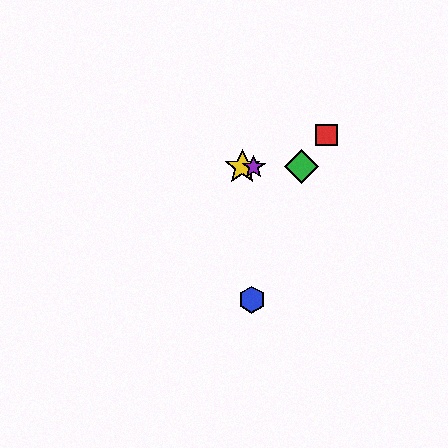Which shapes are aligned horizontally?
The green diamond, the yellow star, the purple star are aligned horizontally.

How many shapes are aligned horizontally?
3 shapes (the green diamond, the yellow star, the purple star) are aligned horizontally.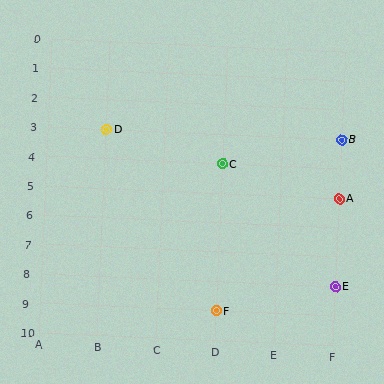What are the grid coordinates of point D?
Point D is at grid coordinates (B, 3).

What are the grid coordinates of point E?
Point E is at grid coordinates (F, 8).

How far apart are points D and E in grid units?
Points D and E are 4 columns and 5 rows apart (about 6.4 grid units diagonally).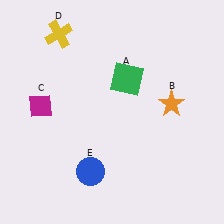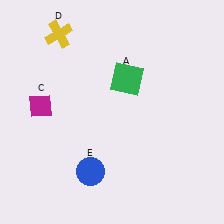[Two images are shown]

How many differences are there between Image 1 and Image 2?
There is 1 difference between the two images.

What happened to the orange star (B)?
The orange star (B) was removed in Image 2. It was in the top-right area of Image 1.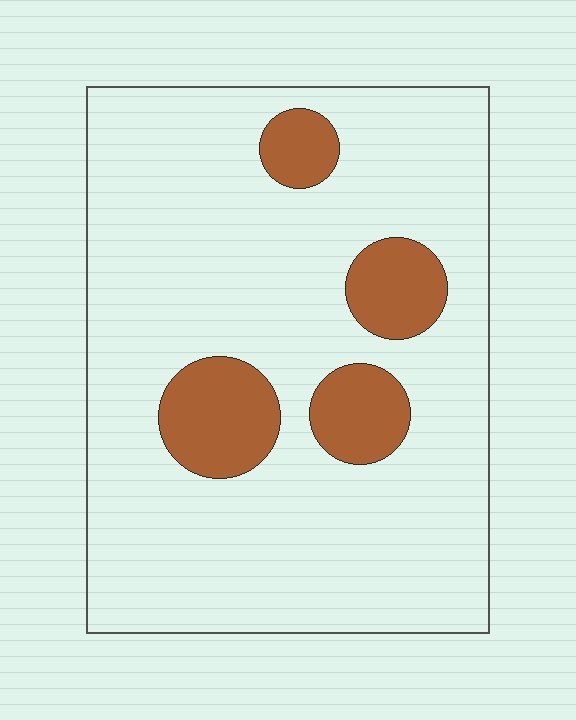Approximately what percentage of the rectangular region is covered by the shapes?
Approximately 15%.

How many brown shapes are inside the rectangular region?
4.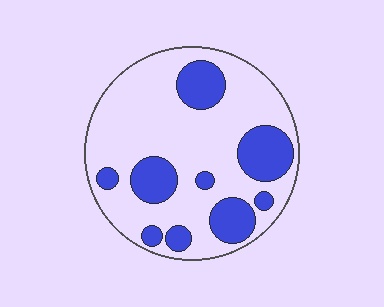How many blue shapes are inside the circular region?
9.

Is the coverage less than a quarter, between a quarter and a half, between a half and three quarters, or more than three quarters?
Between a quarter and a half.